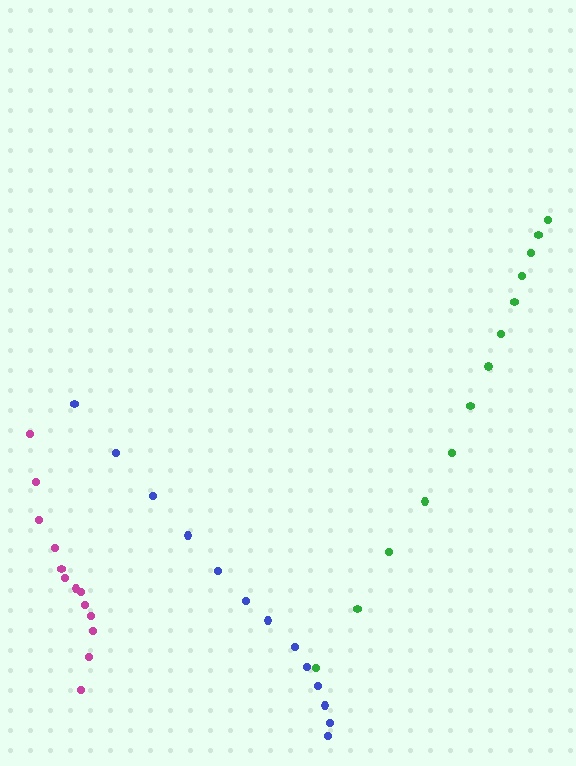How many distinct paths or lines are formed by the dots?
There are 3 distinct paths.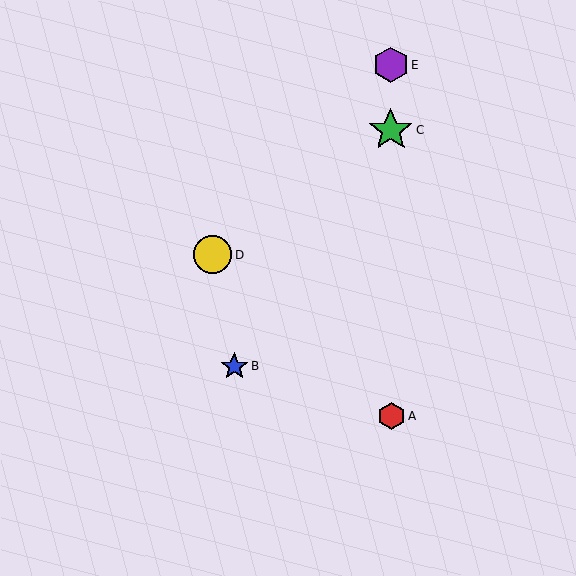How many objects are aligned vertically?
3 objects (A, C, E) are aligned vertically.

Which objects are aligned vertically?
Objects A, C, E are aligned vertically.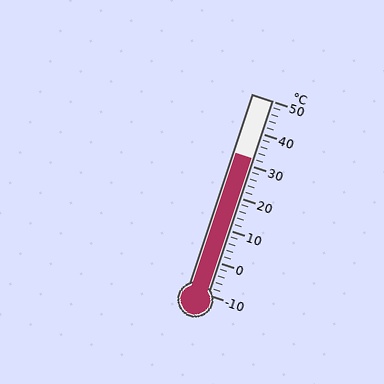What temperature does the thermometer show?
The thermometer shows approximately 32°C.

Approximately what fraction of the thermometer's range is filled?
The thermometer is filled to approximately 70% of its range.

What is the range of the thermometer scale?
The thermometer scale ranges from -10°C to 50°C.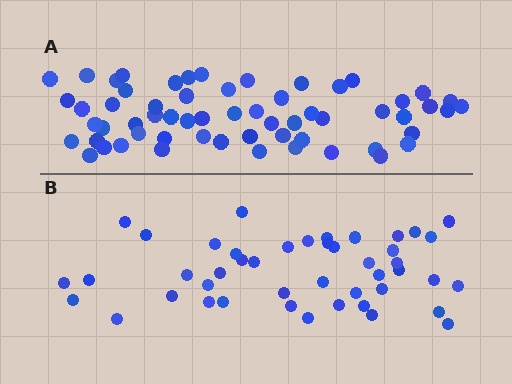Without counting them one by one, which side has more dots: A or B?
Region A (the top region) has more dots.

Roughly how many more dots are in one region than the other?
Region A has approximately 15 more dots than region B.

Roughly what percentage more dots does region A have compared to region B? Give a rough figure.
About 35% more.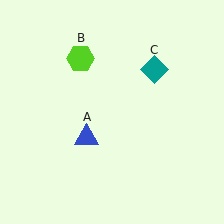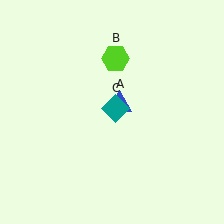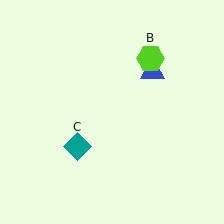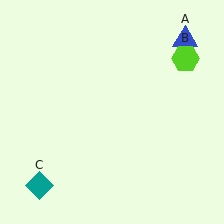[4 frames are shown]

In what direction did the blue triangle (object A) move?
The blue triangle (object A) moved up and to the right.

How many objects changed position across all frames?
3 objects changed position: blue triangle (object A), lime hexagon (object B), teal diamond (object C).